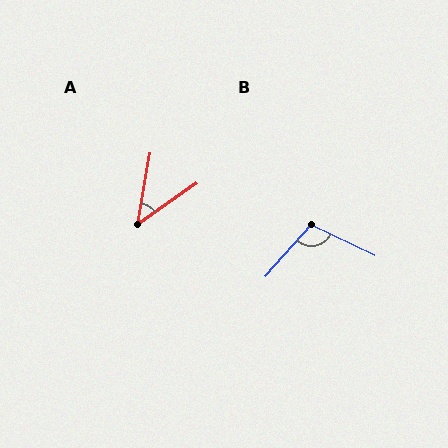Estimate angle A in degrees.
Approximately 45 degrees.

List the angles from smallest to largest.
A (45°), B (105°).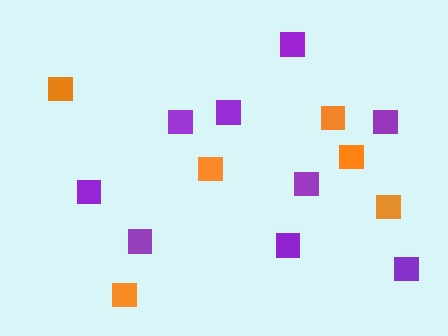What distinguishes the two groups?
There are 2 groups: one group of orange squares (6) and one group of purple squares (9).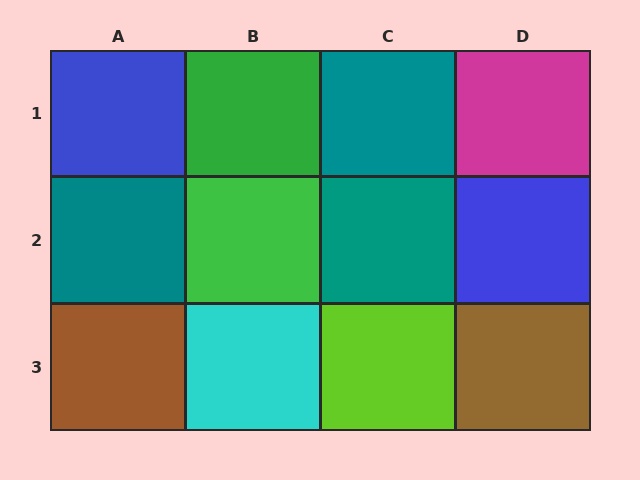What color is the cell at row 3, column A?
Brown.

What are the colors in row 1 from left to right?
Blue, green, teal, magenta.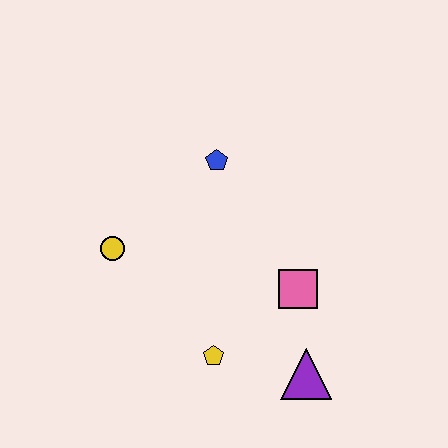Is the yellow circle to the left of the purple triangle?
Yes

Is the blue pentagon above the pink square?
Yes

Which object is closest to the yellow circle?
The blue pentagon is closest to the yellow circle.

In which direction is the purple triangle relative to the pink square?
The purple triangle is below the pink square.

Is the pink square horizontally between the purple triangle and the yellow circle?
Yes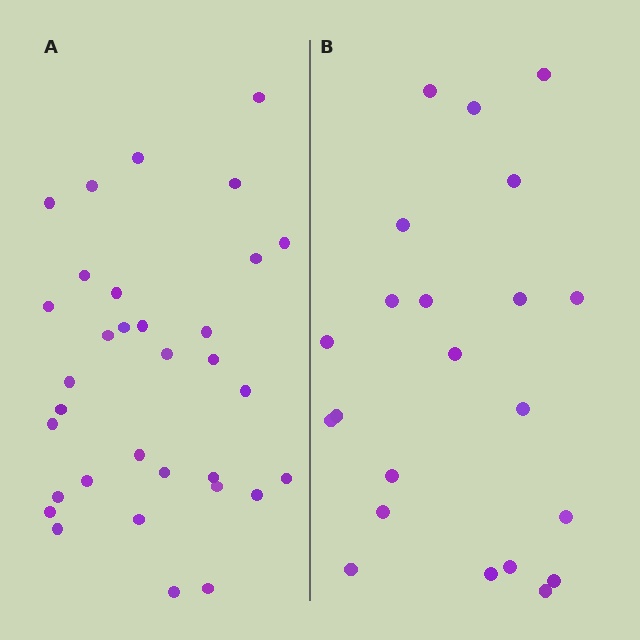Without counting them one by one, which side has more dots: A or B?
Region A (the left region) has more dots.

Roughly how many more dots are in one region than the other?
Region A has roughly 12 or so more dots than region B.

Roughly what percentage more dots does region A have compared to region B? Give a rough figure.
About 50% more.